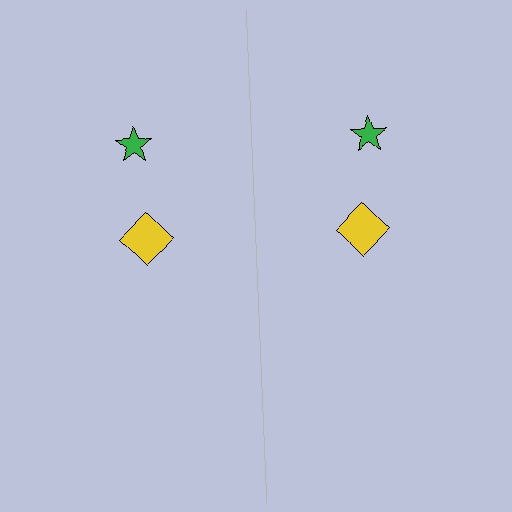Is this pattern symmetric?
Yes, this pattern has bilateral (reflection) symmetry.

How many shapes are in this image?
There are 4 shapes in this image.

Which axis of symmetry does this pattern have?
The pattern has a vertical axis of symmetry running through the center of the image.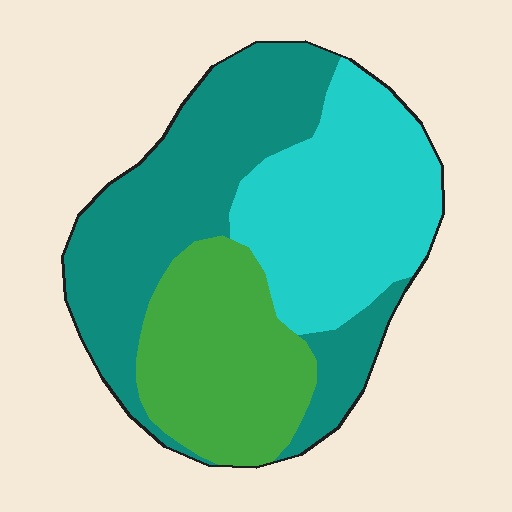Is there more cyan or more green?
Cyan.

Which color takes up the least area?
Green, at roughly 25%.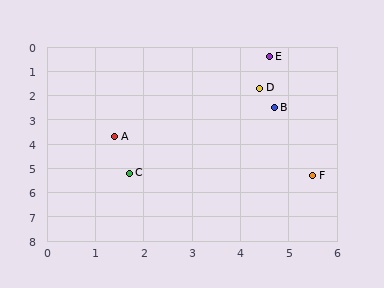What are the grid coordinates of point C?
Point C is at approximately (1.7, 5.2).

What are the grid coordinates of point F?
Point F is at approximately (5.5, 5.3).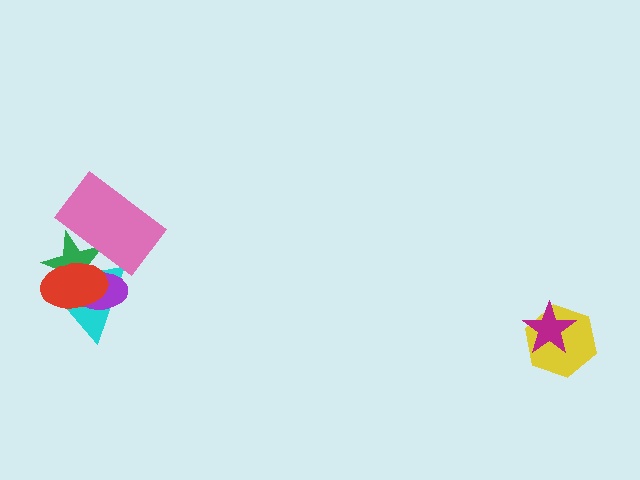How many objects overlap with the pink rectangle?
4 objects overlap with the pink rectangle.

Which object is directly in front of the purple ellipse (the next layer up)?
The green star is directly in front of the purple ellipse.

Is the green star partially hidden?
Yes, it is partially covered by another shape.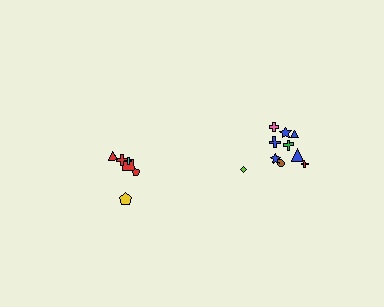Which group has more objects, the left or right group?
The right group.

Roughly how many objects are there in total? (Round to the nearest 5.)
Roughly 15 objects in total.